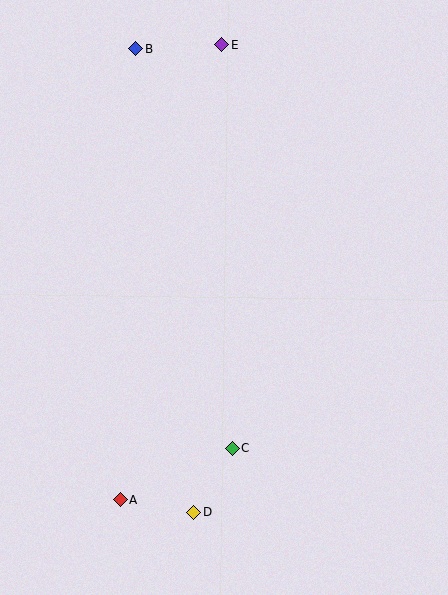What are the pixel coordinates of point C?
Point C is at (232, 448).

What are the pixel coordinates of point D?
Point D is at (194, 512).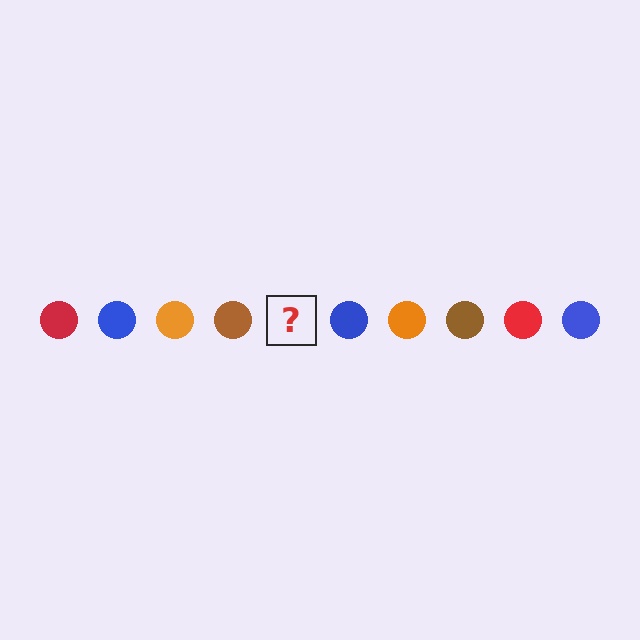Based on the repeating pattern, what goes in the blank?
The blank should be a red circle.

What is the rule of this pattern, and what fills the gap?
The rule is that the pattern cycles through red, blue, orange, brown circles. The gap should be filled with a red circle.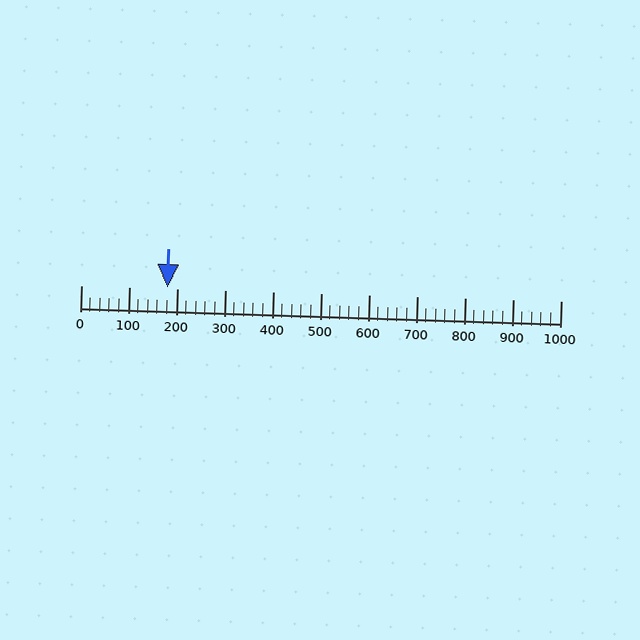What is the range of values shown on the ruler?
The ruler shows values from 0 to 1000.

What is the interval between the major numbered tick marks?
The major tick marks are spaced 100 units apart.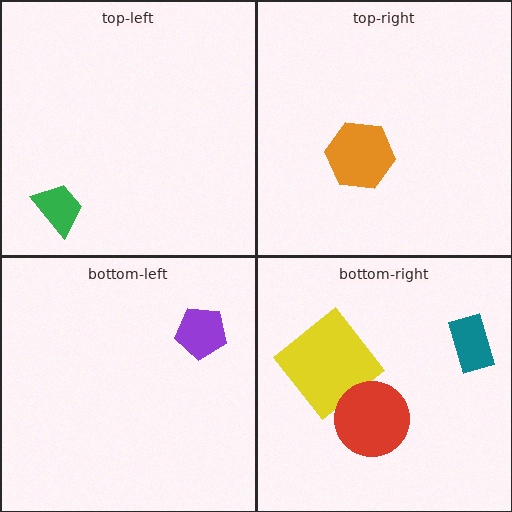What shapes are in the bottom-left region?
The purple pentagon.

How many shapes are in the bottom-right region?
3.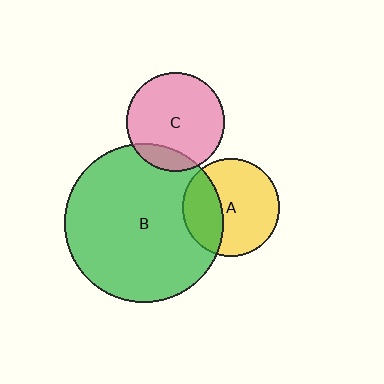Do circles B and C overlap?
Yes.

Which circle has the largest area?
Circle B (green).